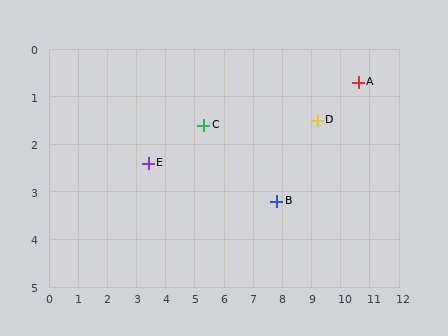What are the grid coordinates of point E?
Point E is at approximately (3.4, 2.4).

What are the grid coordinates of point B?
Point B is at approximately (7.8, 3.2).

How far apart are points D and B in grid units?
Points D and B are about 2.2 grid units apart.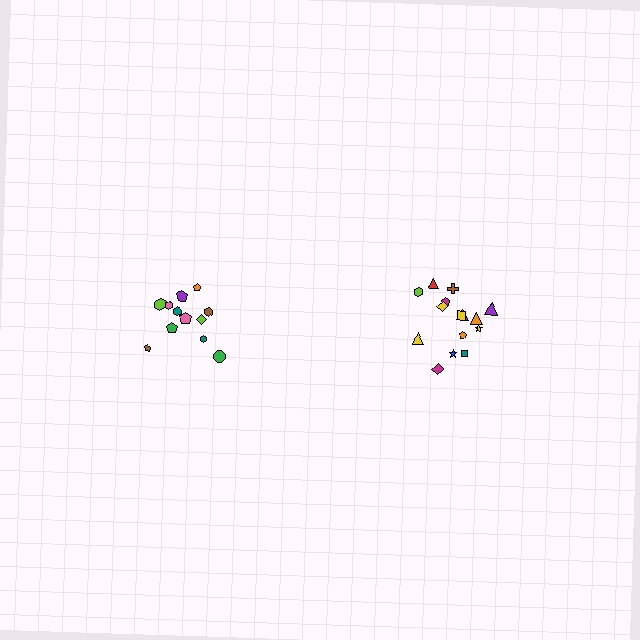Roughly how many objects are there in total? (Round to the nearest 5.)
Roughly 25 objects in total.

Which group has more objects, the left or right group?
The right group.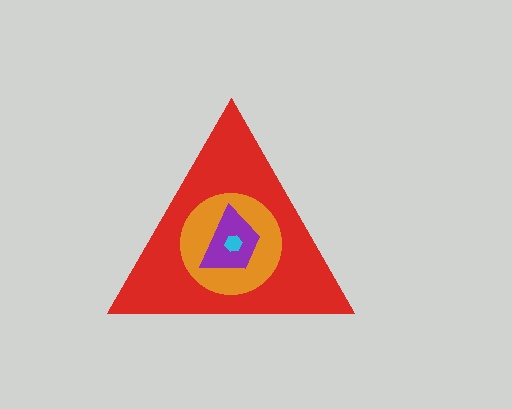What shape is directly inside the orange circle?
The purple trapezoid.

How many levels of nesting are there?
4.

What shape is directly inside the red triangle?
The orange circle.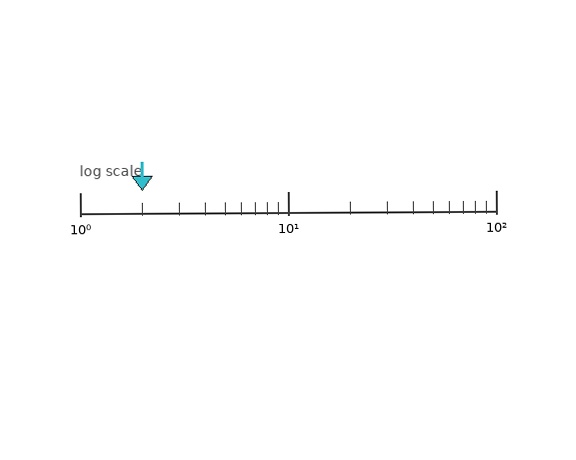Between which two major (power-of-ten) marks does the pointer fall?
The pointer is between 1 and 10.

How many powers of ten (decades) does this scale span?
The scale spans 2 decades, from 1 to 100.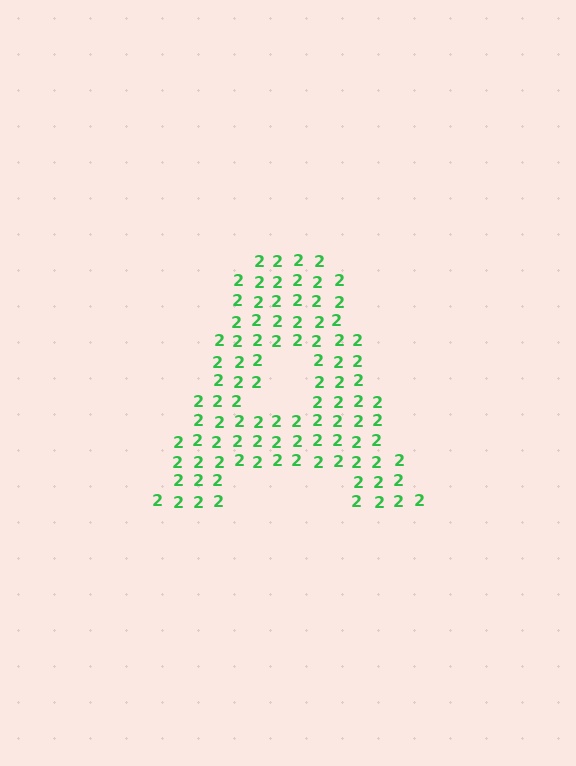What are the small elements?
The small elements are digit 2's.